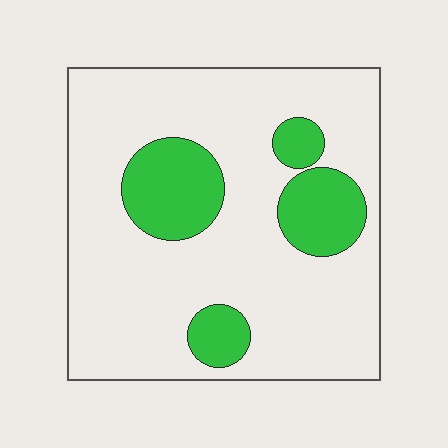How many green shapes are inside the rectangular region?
4.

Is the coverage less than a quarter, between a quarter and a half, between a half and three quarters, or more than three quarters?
Less than a quarter.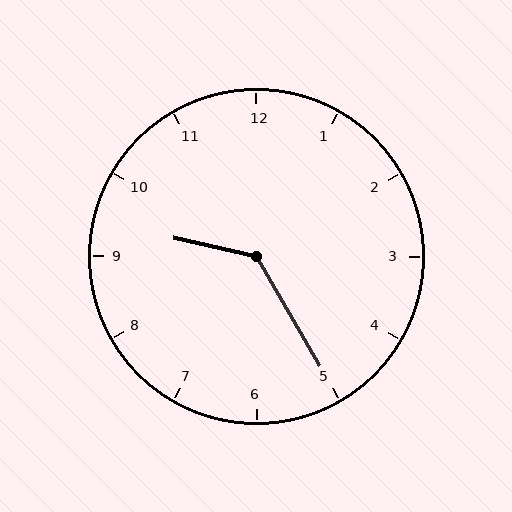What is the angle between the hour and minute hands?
Approximately 132 degrees.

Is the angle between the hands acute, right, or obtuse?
It is obtuse.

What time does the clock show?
9:25.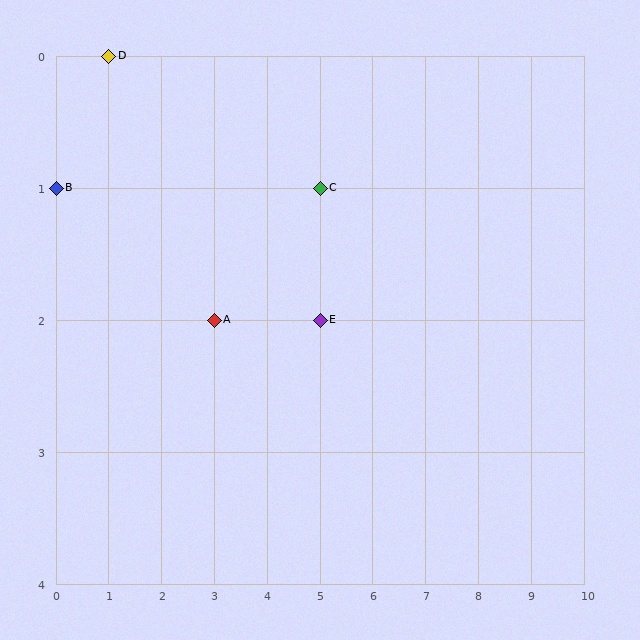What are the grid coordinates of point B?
Point B is at grid coordinates (0, 1).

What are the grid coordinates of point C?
Point C is at grid coordinates (5, 1).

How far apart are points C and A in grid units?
Points C and A are 2 columns and 1 row apart (about 2.2 grid units diagonally).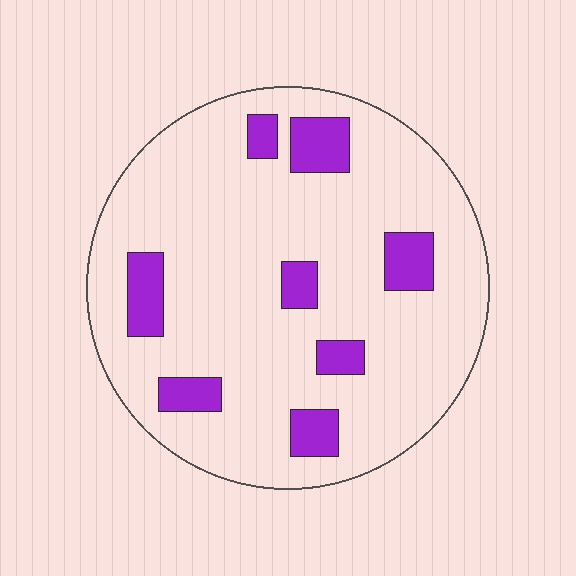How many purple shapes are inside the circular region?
8.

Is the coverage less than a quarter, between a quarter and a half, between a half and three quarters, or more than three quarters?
Less than a quarter.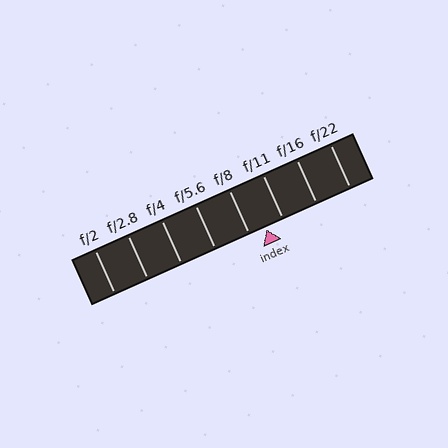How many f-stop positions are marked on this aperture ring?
There are 8 f-stop positions marked.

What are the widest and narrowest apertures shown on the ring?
The widest aperture shown is f/2 and the narrowest is f/22.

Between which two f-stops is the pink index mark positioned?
The index mark is between f/8 and f/11.